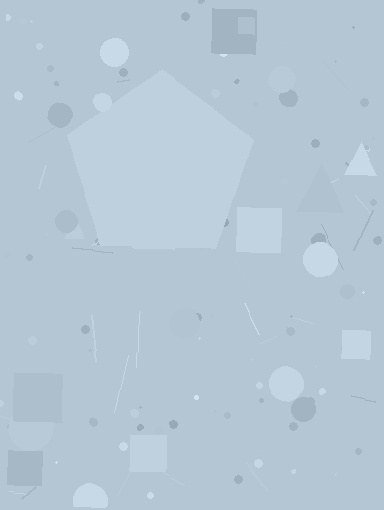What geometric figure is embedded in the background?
A pentagon is embedded in the background.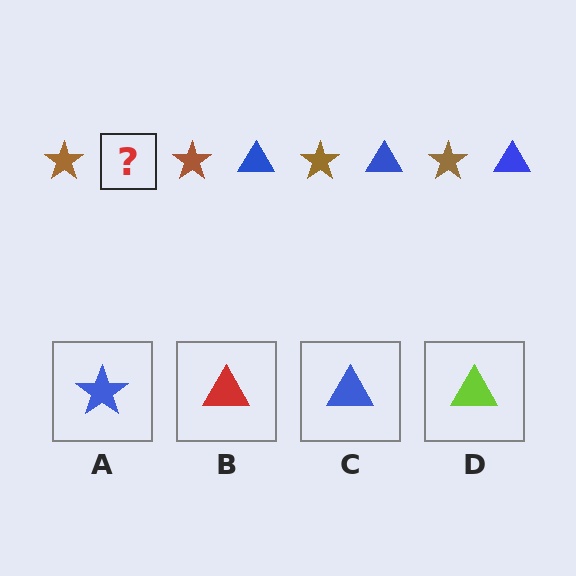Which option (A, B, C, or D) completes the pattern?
C.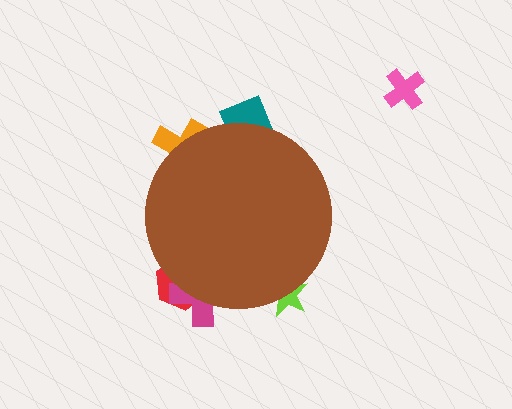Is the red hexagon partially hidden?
Yes, the red hexagon is partially hidden behind the brown circle.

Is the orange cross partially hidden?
Yes, the orange cross is partially hidden behind the brown circle.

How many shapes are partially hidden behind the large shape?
5 shapes are partially hidden.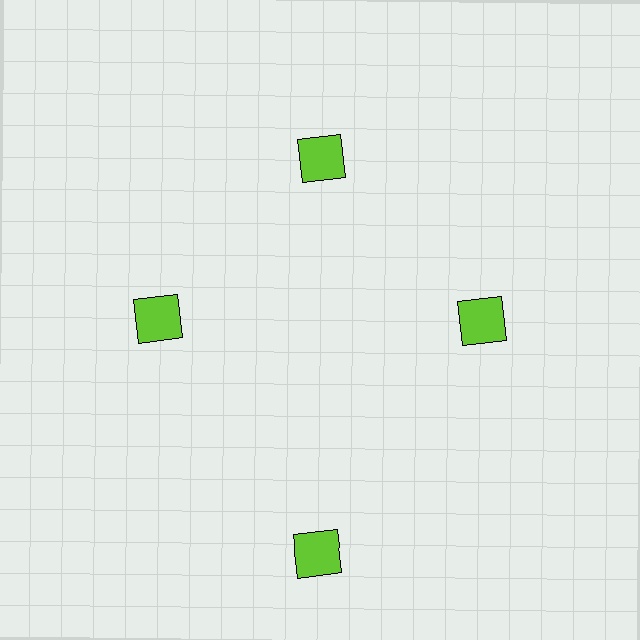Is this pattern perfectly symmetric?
No. The 4 lime squares are arranged in a ring, but one element near the 6 o'clock position is pushed outward from the center, breaking the 4-fold rotational symmetry.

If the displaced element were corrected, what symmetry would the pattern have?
It would have 4-fold rotational symmetry — the pattern would map onto itself every 90 degrees.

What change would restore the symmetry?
The symmetry would be restored by moving it inward, back onto the ring so that all 4 squares sit at equal angles and equal distance from the center.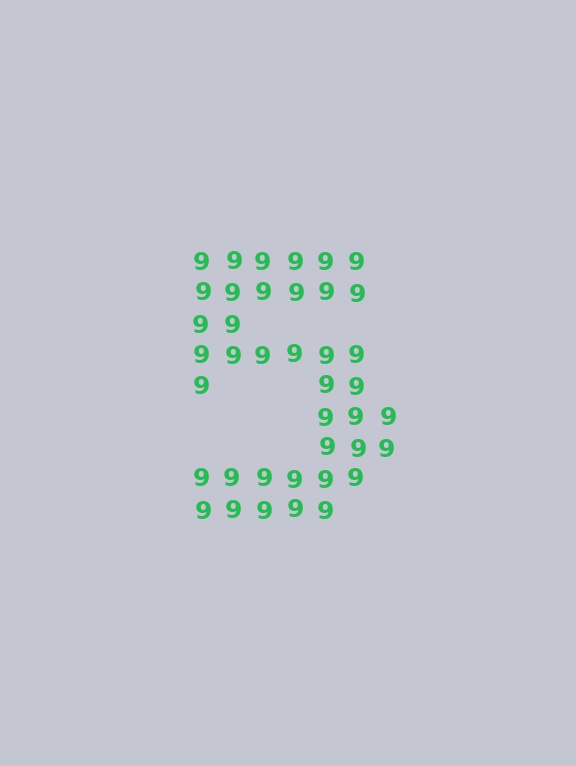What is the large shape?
The large shape is the digit 5.